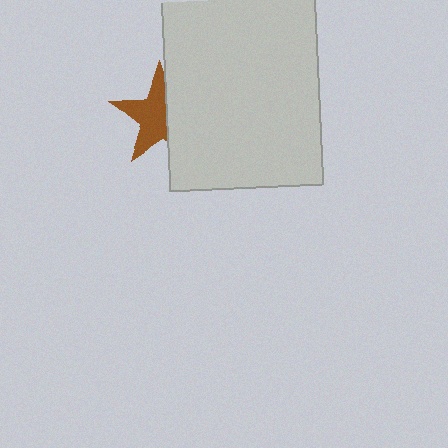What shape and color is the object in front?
The object in front is a light gray rectangle.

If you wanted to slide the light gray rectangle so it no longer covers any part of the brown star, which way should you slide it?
Slide it right — that is the most direct way to separate the two shapes.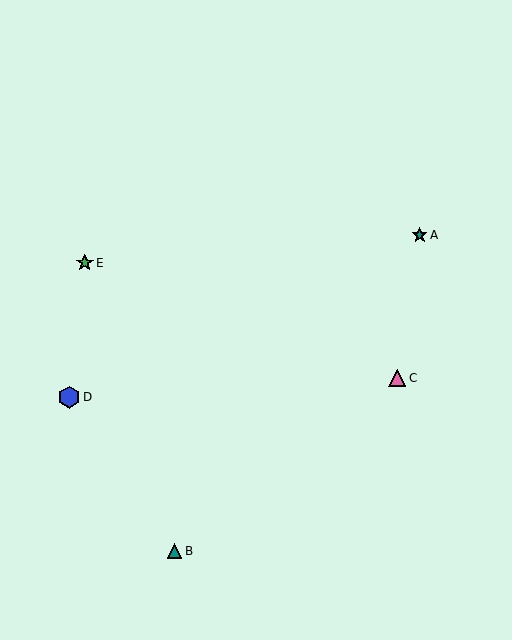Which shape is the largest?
The blue hexagon (labeled D) is the largest.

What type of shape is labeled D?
Shape D is a blue hexagon.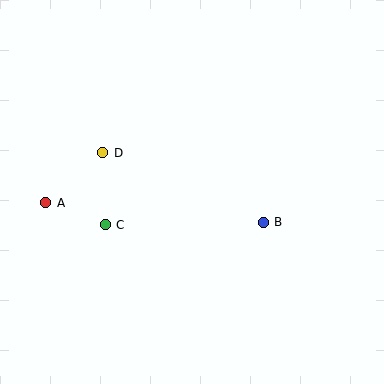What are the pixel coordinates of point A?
Point A is at (46, 203).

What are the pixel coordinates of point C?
Point C is at (105, 225).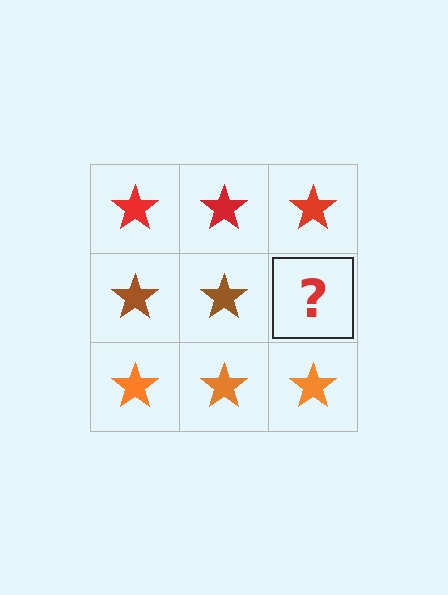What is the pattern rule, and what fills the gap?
The rule is that each row has a consistent color. The gap should be filled with a brown star.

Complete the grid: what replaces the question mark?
The question mark should be replaced with a brown star.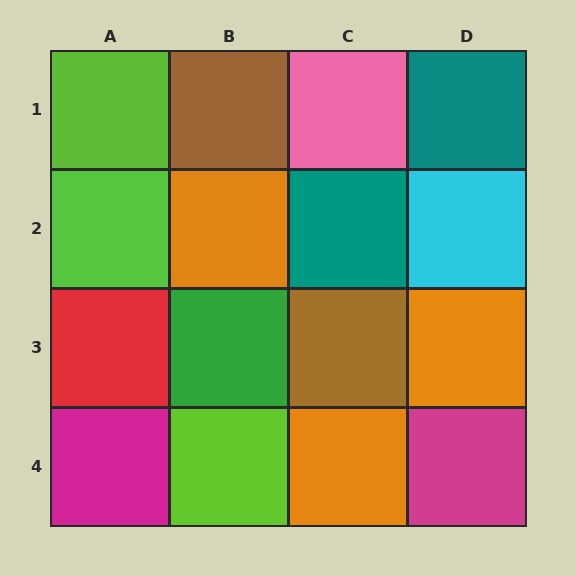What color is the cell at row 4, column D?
Magenta.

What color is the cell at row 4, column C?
Orange.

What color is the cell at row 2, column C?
Teal.